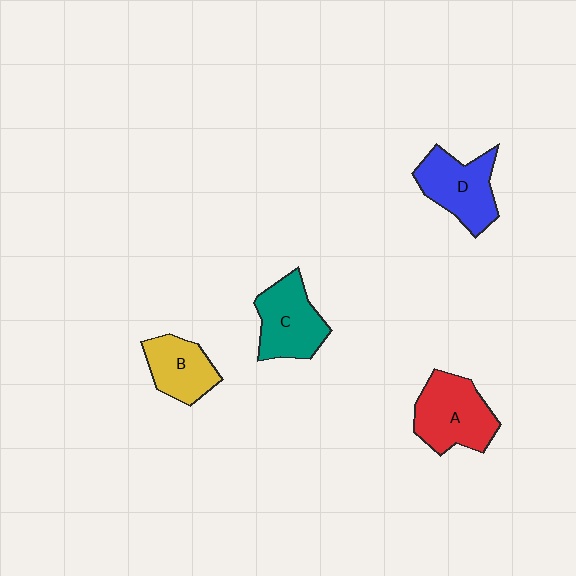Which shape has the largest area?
Shape A (red).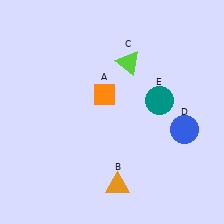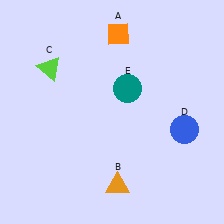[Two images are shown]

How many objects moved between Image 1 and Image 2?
3 objects moved between the two images.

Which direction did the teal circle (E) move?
The teal circle (E) moved left.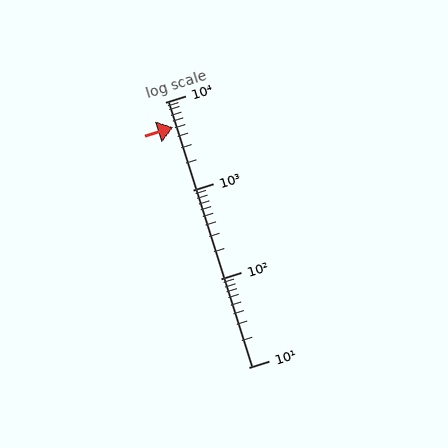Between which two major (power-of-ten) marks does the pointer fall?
The pointer is between 1000 and 10000.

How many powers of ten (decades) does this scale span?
The scale spans 3 decades, from 10 to 10000.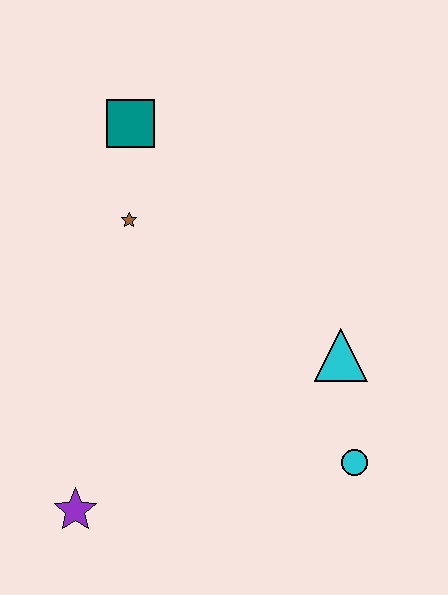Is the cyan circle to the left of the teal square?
No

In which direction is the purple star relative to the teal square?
The purple star is below the teal square.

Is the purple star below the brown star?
Yes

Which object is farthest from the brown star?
The cyan circle is farthest from the brown star.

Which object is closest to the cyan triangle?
The cyan circle is closest to the cyan triangle.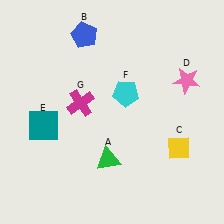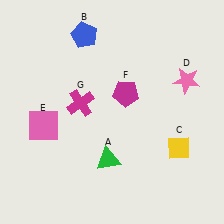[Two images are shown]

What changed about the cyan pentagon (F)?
In Image 1, F is cyan. In Image 2, it changed to magenta.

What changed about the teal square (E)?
In Image 1, E is teal. In Image 2, it changed to pink.